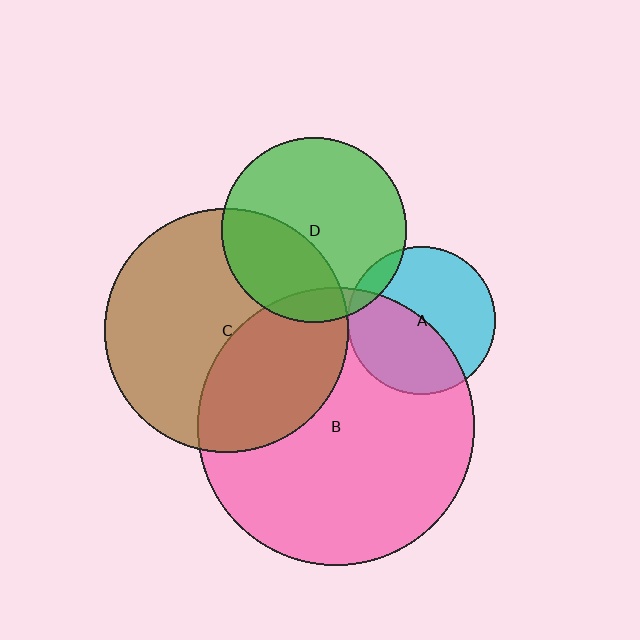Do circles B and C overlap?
Yes.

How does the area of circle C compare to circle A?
Approximately 2.7 times.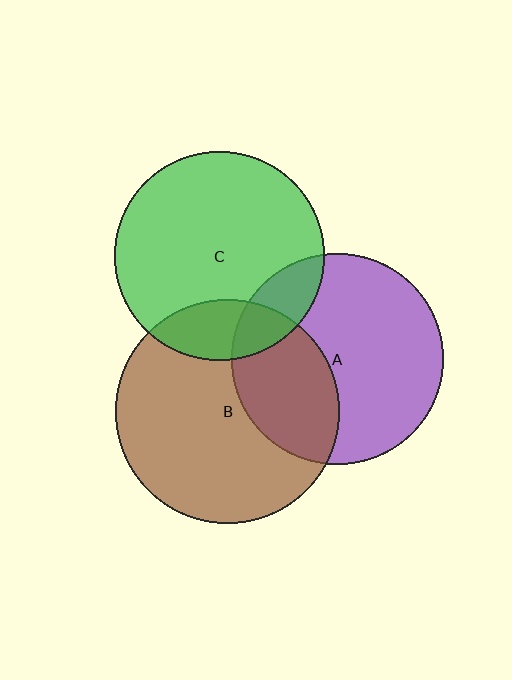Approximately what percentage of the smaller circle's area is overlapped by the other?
Approximately 20%.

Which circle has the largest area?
Circle B (brown).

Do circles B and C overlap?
Yes.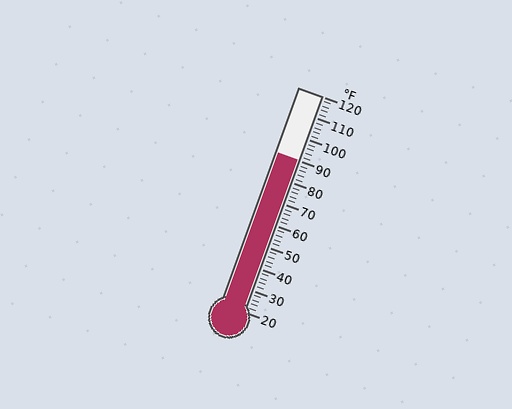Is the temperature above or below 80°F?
The temperature is above 80°F.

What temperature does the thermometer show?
The thermometer shows approximately 90°F.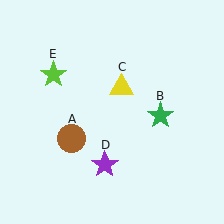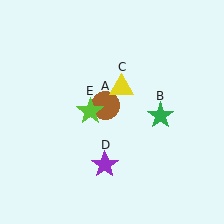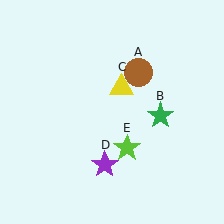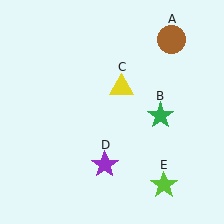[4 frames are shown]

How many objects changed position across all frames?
2 objects changed position: brown circle (object A), lime star (object E).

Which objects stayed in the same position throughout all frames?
Green star (object B) and yellow triangle (object C) and purple star (object D) remained stationary.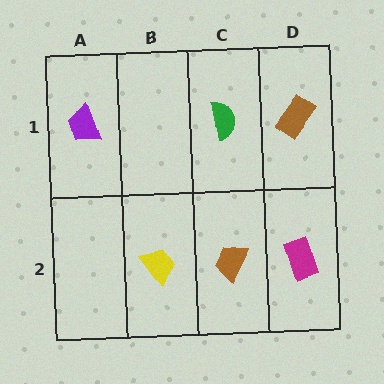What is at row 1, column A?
A purple trapezoid.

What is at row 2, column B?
A yellow trapezoid.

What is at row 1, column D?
A brown rectangle.